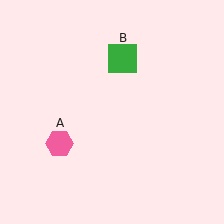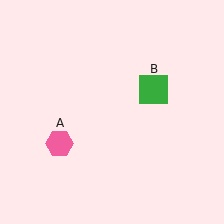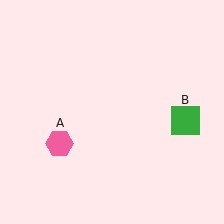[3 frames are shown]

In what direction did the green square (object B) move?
The green square (object B) moved down and to the right.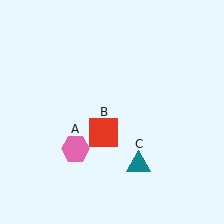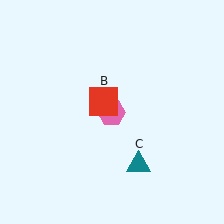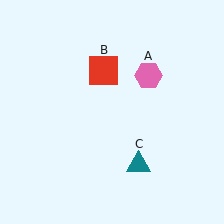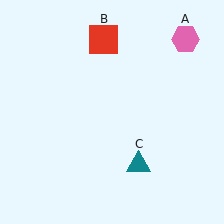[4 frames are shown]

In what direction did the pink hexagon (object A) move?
The pink hexagon (object A) moved up and to the right.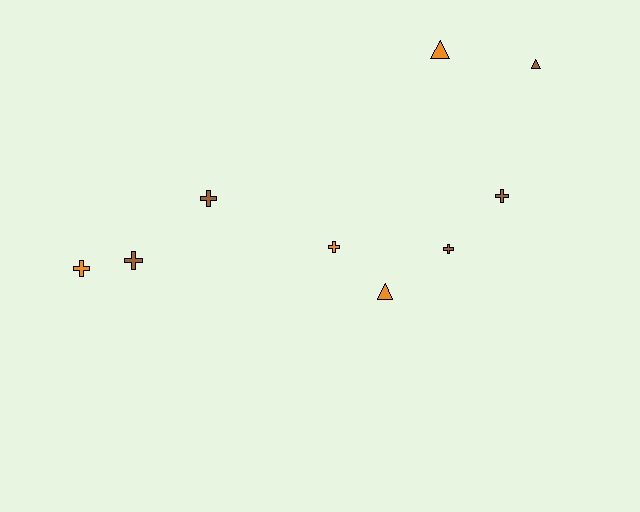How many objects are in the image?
There are 9 objects.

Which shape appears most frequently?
Cross, with 6 objects.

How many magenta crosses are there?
There are no magenta crosses.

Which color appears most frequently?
Brown, with 5 objects.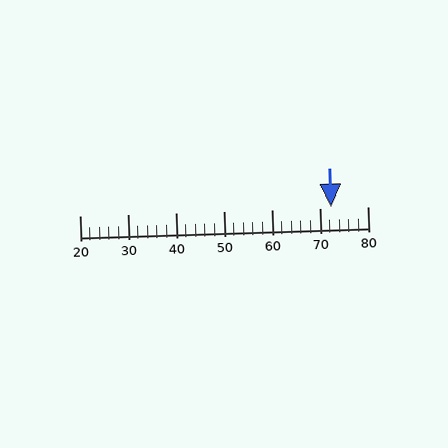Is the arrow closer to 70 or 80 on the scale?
The arrow is closer to 70.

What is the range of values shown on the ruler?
The ruler shows values from 20 to 80.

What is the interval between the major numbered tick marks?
The major tick marks are spaced 10 units apart.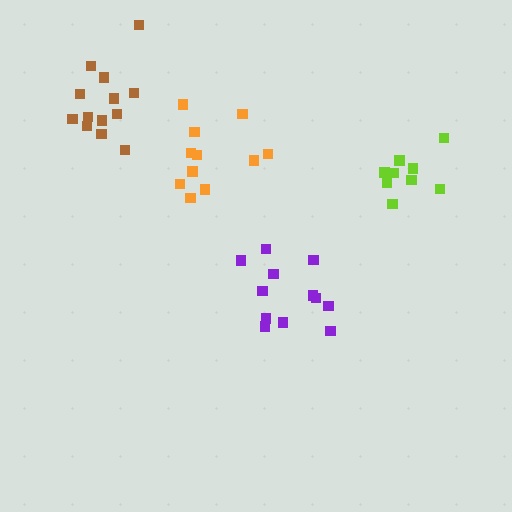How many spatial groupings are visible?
There are 4 spatial groupings.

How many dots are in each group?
Group 1: 11 dots, Group 2: 12 dots, Group 3: 13 dots, Group 4: 9 dots (45 total).